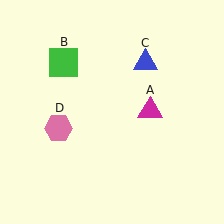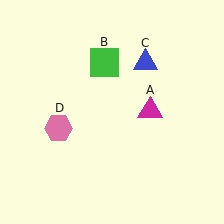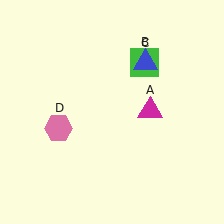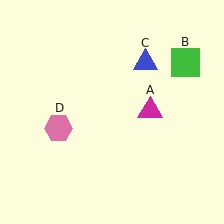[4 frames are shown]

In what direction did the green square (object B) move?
The green square (object B) moved right.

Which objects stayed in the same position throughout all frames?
Magenta triangle (object A) and blue triangle (object C) and pink hexagon (object D) remained stationary.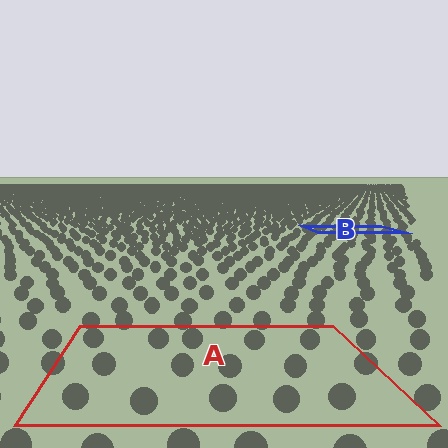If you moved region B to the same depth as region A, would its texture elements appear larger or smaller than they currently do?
They would appear larger. At a closer depth, the same texture elements are projected at a bigger on-screen size.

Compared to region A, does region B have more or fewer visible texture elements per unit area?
Region B has more texture elements per unit area — they are packed more densely because it is farther away.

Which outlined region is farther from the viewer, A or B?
Region B is farther from the viewer — the texture elements inside it appear smaller and more densely packed.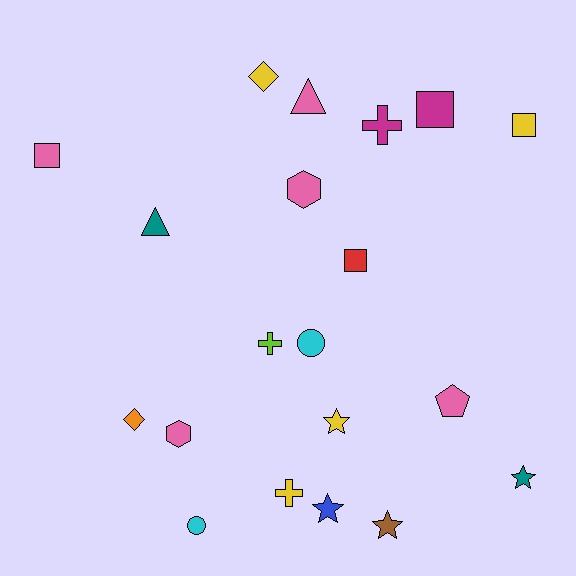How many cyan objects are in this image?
There are 2 cyan objects.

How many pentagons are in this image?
There is 1 pentagon.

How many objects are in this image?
There are 20 objects.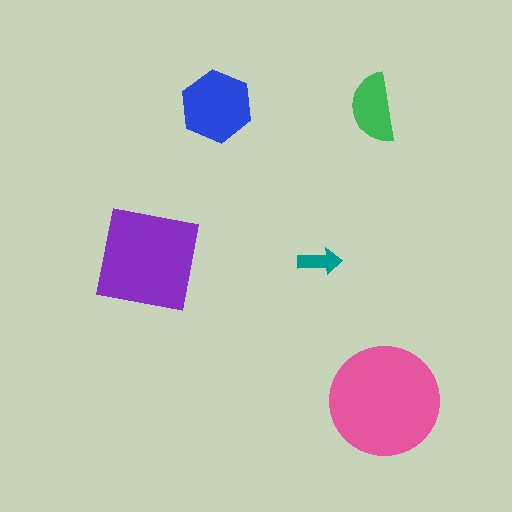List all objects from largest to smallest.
The pink circle, the purple square, the blue hexagon, the green semicircle, the teal arrow.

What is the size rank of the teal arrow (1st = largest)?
5th.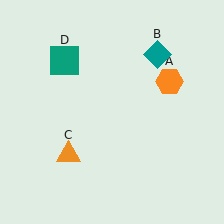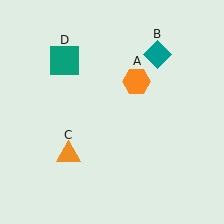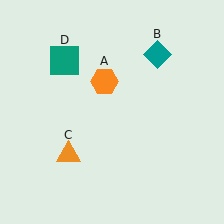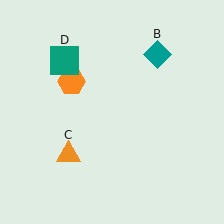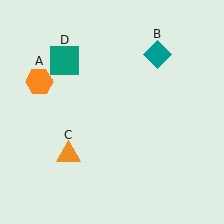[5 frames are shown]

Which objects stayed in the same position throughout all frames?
Teal diamond (object B) and orange triangle (object C) and teal square (object D) remained stationary.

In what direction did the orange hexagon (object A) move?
The orange hexagon (object A) moved left.